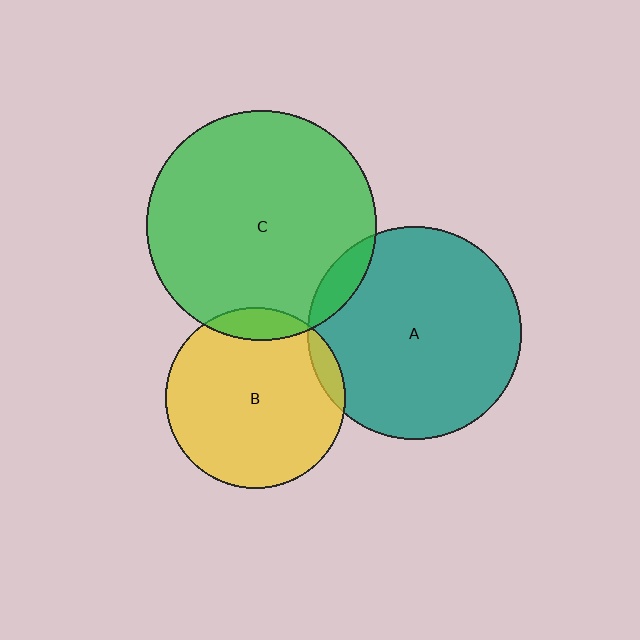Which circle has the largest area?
Circle C (green).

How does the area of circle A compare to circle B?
Approximately 1.4 times.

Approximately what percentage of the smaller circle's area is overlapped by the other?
Approximately 10%.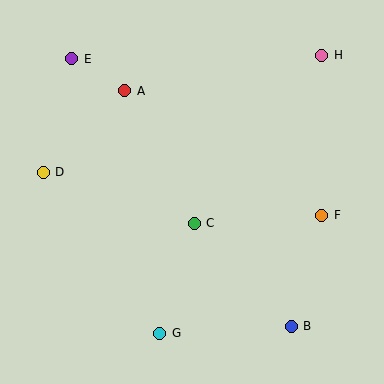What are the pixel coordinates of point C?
Point C is at (194, 223).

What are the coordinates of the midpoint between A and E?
The midpoint between A and E is at (98, 75).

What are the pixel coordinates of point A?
Point A is at (125, 91).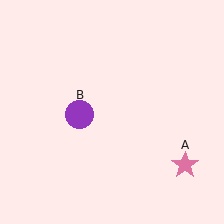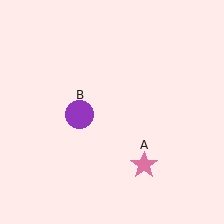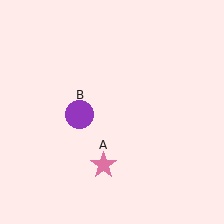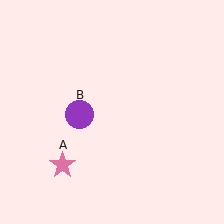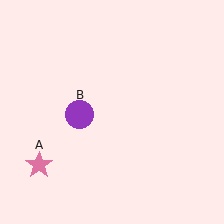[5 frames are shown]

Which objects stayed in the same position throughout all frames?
Purple circle (object B) remained stationary.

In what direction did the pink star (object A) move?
The pink star (object A) moved left.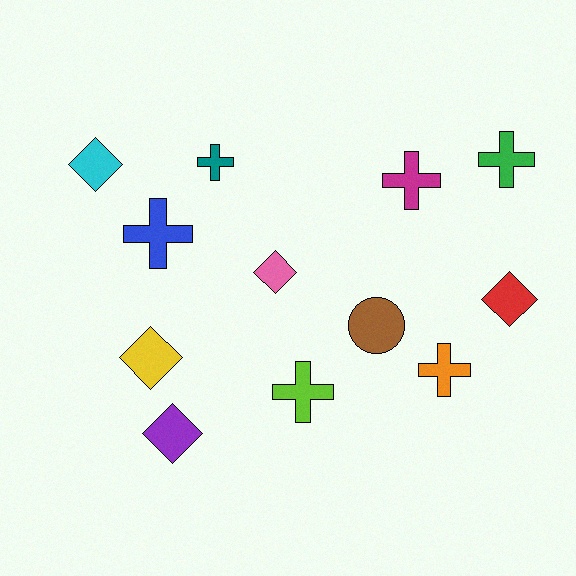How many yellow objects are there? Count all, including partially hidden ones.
There is 1 yellow object.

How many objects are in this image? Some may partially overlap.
There are 12 objects.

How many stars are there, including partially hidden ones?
There are no stars.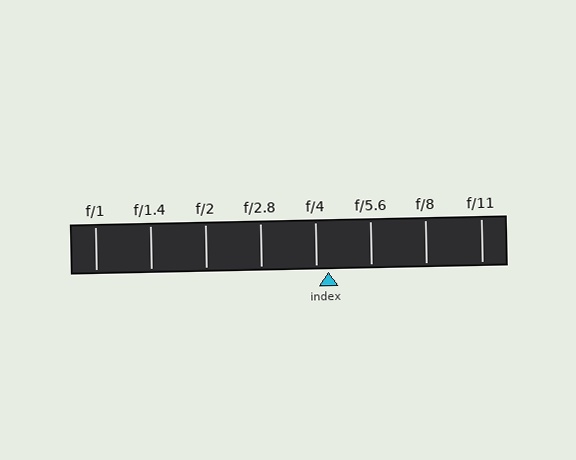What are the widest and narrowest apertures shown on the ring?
The widest aperture shown is f/1 and the narrowest is f/11.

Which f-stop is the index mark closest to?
The index mark is closest to f/4.